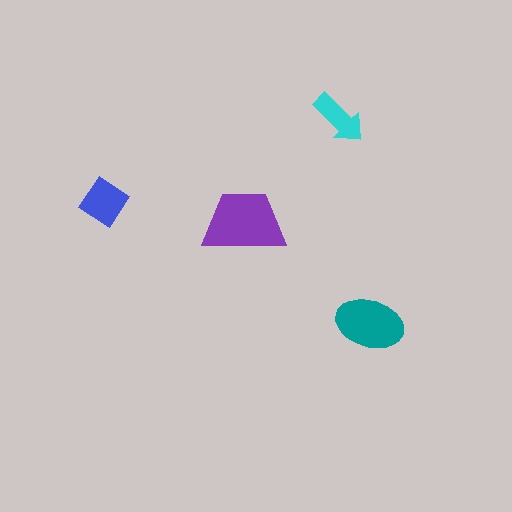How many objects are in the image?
There are 4 objects in the image.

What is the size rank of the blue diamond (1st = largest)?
3rd.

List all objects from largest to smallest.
The purple trapezoid, the teal ellipse, the blue diamond, the cyan arrow.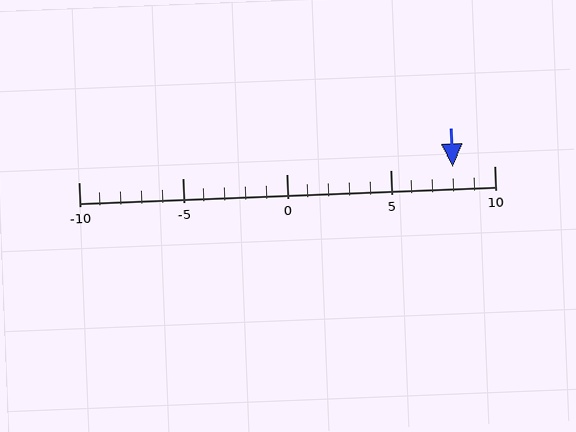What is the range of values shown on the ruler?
The ruler shows values from -10 to 10.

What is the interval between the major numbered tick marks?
The major tick marks are spaced 5 units apart.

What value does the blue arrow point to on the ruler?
The blue arrow points to approximately 8.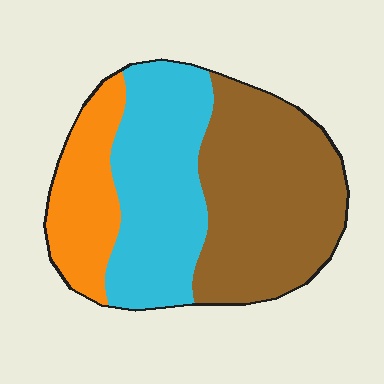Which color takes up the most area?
Brown, at roughly 45%.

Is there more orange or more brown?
Brown.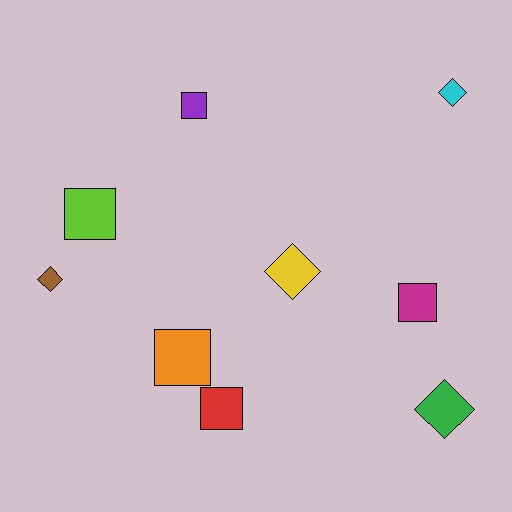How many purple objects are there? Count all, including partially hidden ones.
There is 1 purple object.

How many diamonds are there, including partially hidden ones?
There are 4 diamonds.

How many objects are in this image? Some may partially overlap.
There are 9 objects.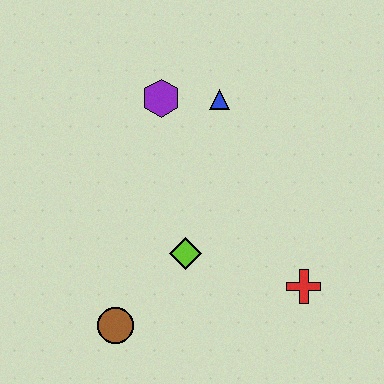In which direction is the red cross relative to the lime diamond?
The red cross is to the right of the lime diamond.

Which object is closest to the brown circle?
The lime diamond is closest to the brown circle.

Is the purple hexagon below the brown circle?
No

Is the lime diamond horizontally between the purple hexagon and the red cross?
Yes